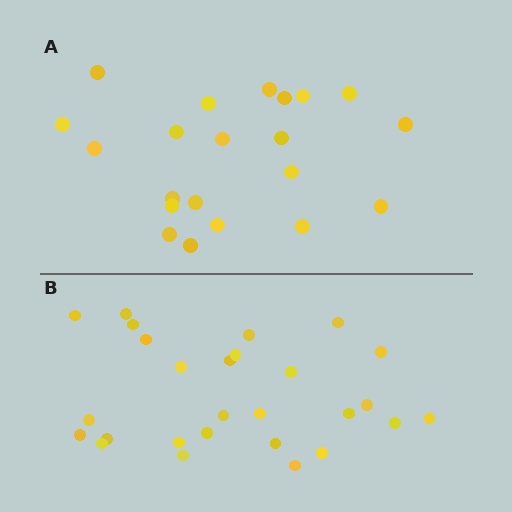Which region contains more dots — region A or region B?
Region B (the bottom region) has more dots.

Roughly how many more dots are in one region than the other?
Region B has about 6 more dots than region A.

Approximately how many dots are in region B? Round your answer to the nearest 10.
About 30 dots. (The exact count is 27, which rounds to 30.)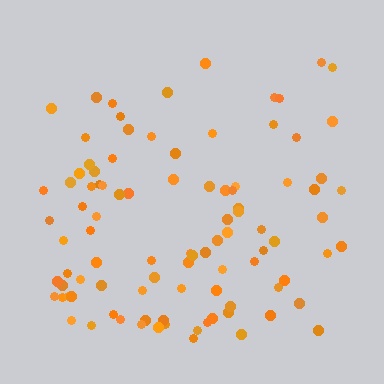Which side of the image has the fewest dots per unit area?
The top.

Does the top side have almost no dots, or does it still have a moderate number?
Still a moderate number, just noticeably fewer than the bottom.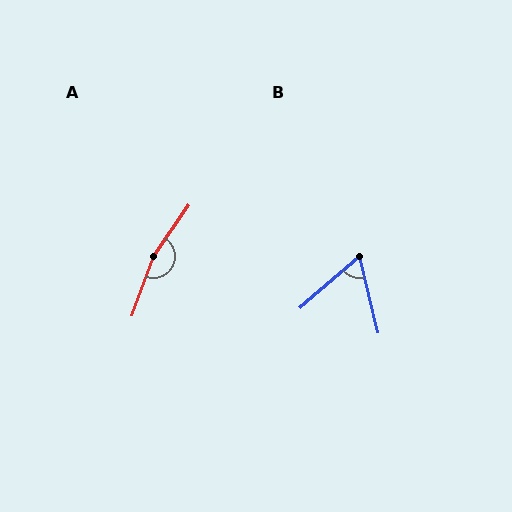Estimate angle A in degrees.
Approximately 166 degrees.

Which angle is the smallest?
B, at approximately 62 degrees.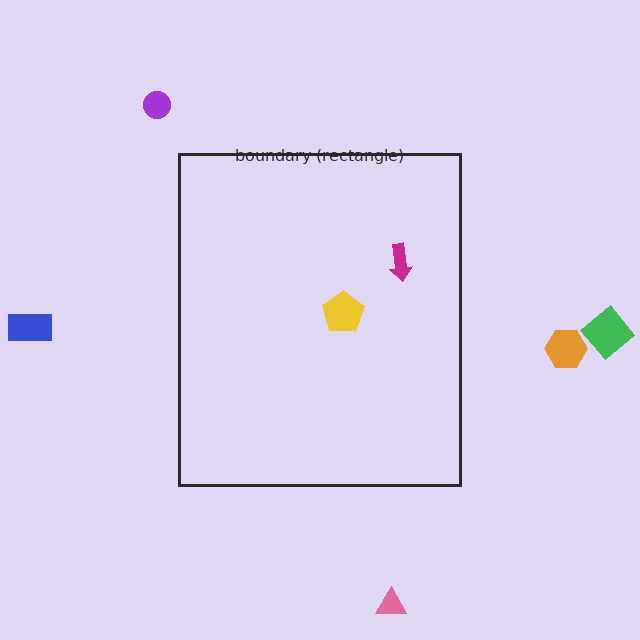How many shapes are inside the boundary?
2 inside, 5 outside.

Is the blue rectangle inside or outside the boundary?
Outside.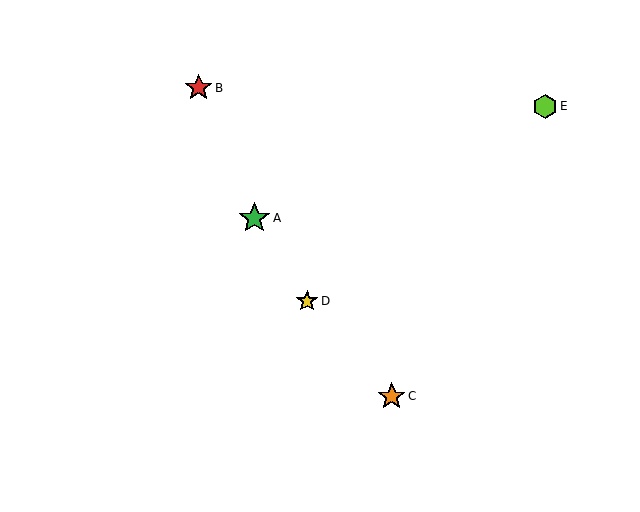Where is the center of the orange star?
The center of the orange star is at (392, 396).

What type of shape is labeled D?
Shape D is a yellow star.